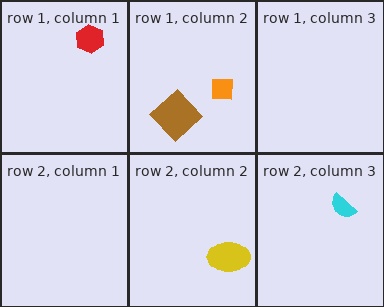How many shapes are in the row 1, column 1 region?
1.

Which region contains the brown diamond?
The row 1, column 2 region.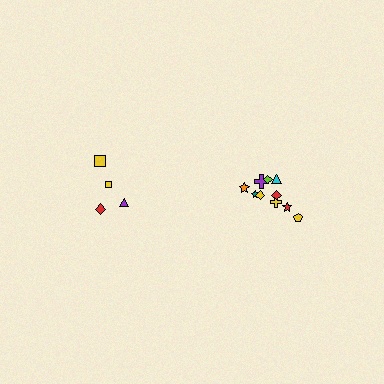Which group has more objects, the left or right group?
The right group.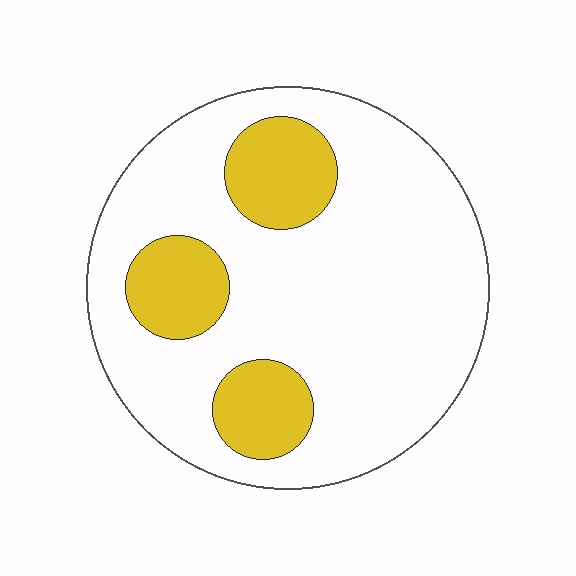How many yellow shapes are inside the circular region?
3.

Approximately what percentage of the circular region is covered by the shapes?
Approximately 20%.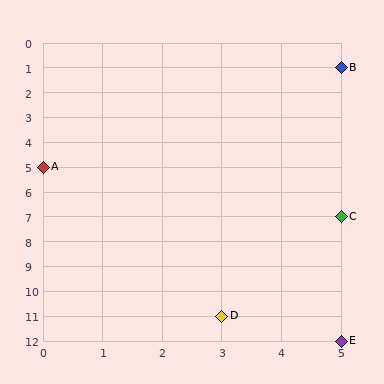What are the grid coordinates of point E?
Point E is at grid coordinates (5, 12).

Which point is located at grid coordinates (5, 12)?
Point E is at (5, 12).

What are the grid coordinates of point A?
Point A is at grid coordinates (0, 5).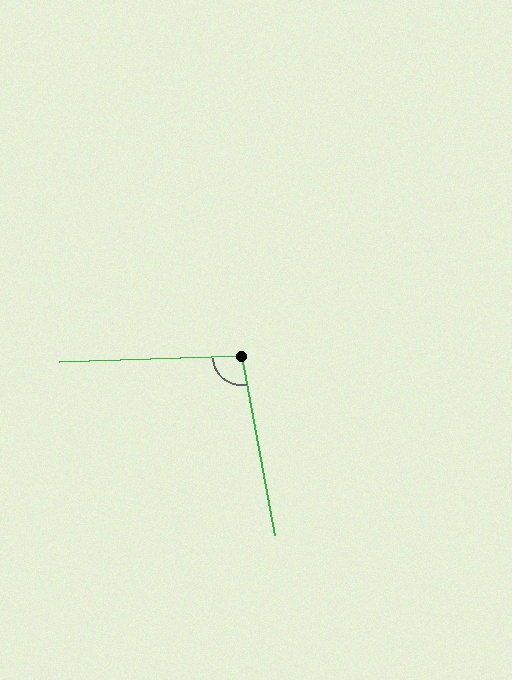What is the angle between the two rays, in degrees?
Approximately 99 degrees.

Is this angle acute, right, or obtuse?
It is obtuse.